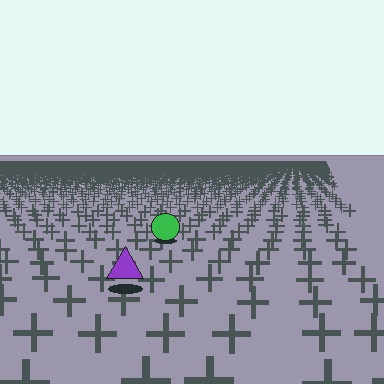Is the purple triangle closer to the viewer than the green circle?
Yes. The purple triangle is closer — you can tell from the texture gradient: the ground texture is coarser near it.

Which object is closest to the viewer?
The purple triangle is closest. The texture marks near it are larger and more spread out.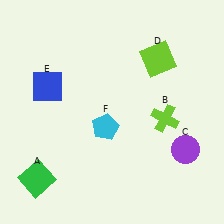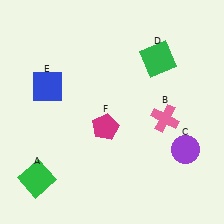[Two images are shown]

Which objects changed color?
B changed from lime to pink. D changed from lime to green. F changed from cyan to magenta.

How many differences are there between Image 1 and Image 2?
There are 3 differences between the two images.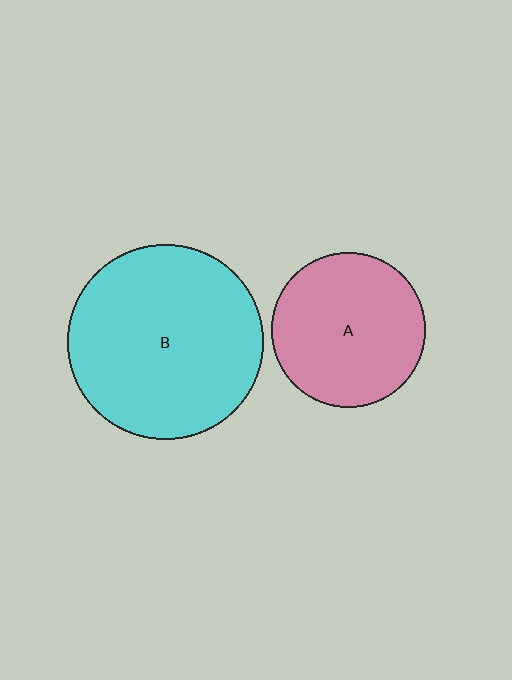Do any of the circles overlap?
No, none of the circles overlap.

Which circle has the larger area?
Circle B (cyan).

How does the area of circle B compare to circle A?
Approximately 1.6 times.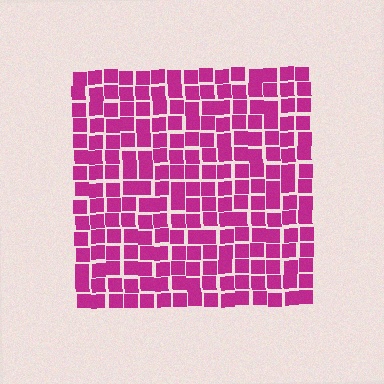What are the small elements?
The small elements are squares.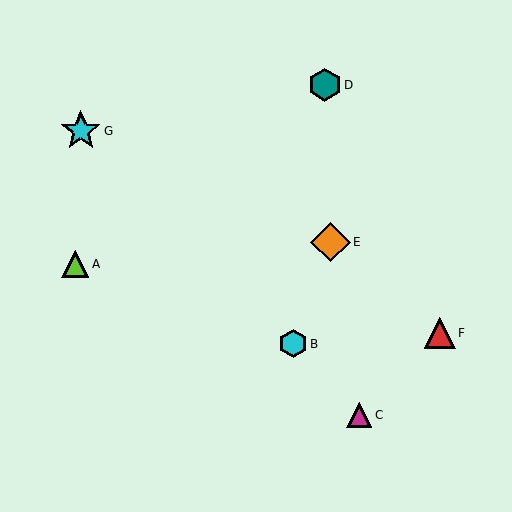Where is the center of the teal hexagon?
The center of the teal hexagon is at (325, 85).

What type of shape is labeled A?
Shape A is a lime triangle.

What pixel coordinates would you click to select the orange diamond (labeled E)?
Click at (330, 242) to select the orange diamond E.